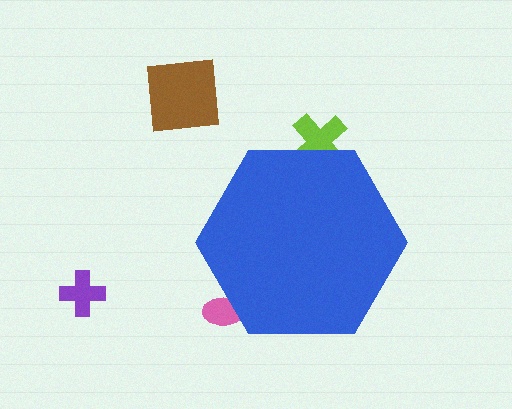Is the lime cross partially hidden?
Yes, the lime cross is partially hidden behind the blue hexagon.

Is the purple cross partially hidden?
No, the purple cross is fully visible.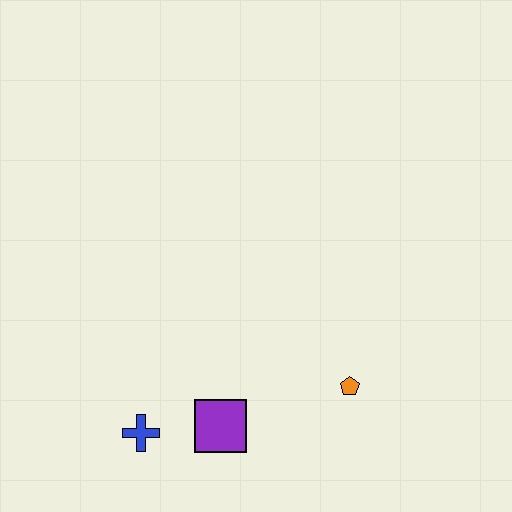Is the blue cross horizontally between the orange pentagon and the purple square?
No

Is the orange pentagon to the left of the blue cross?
No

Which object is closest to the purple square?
The blue cross is closest to the purple square.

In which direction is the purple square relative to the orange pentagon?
The purple square is to the left of the orange pentagon.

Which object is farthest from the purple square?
The orange pentagon is farthest from the purple square.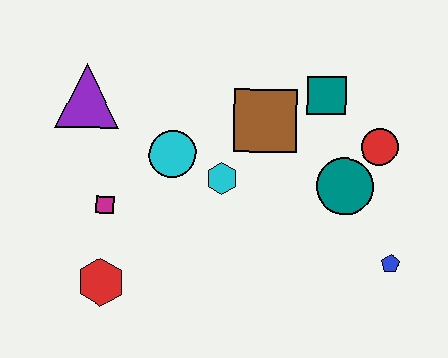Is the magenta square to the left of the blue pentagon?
Yes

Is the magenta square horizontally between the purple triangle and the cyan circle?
Yes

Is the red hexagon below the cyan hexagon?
Yes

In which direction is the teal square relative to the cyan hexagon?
The teal square is to the right of the cyan hexagon.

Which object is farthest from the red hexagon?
The red circle is farthest from the red hexagon.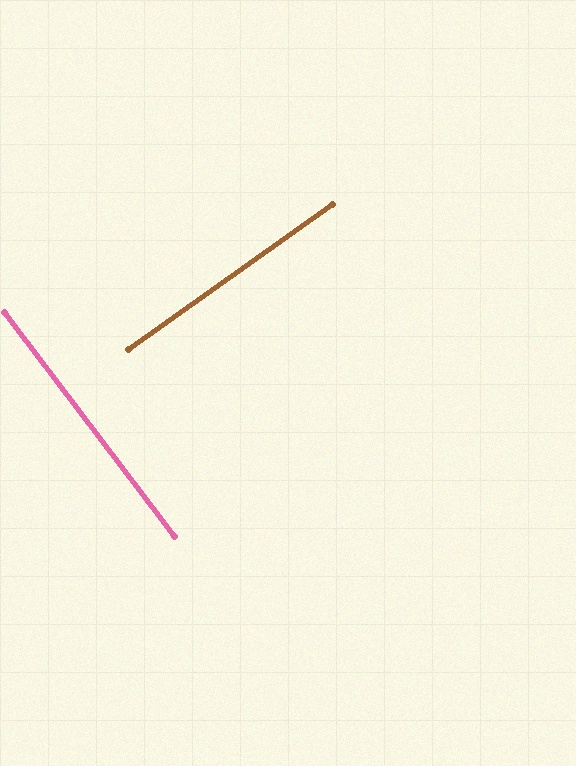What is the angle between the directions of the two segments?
Approximately 88 degrees.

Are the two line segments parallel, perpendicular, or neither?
Perpendicular — they meet at approximately 88°.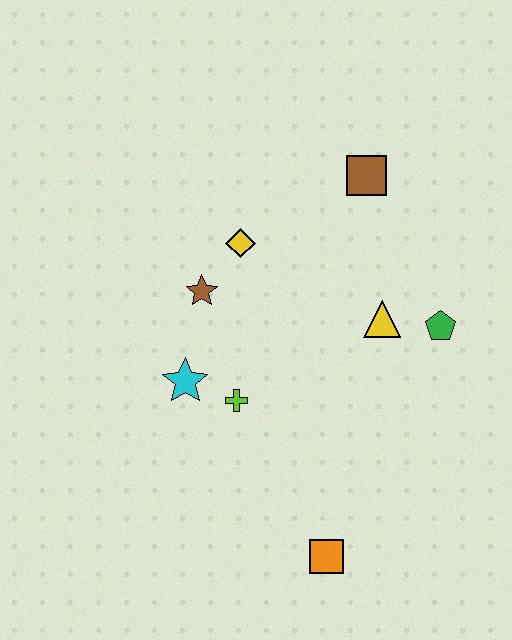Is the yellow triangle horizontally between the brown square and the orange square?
No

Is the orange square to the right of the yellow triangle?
No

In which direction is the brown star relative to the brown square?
The brown star is to the left of the brown square.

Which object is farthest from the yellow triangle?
The orange square is farthest from the yellow triangle.